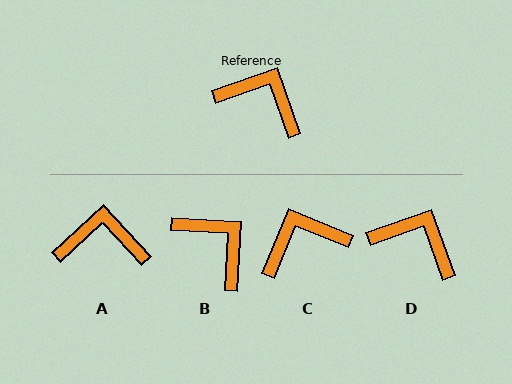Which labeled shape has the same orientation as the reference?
D.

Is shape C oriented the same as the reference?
No, it is off by about 48 degrees.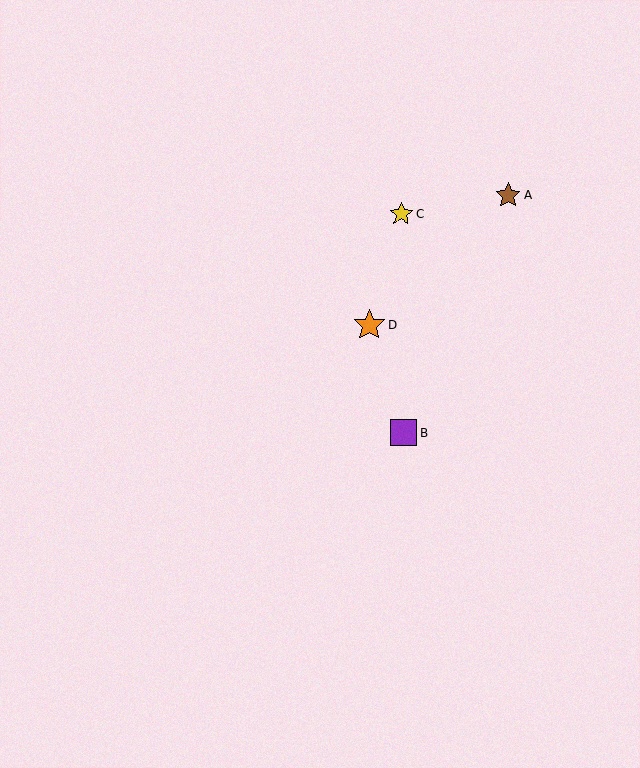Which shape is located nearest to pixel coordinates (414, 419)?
The purple square (labeled B) at (404, 433) is nearest to that location.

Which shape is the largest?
The orange star (labeled D) is the largest.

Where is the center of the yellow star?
The center of the yellow star is at (401, 214).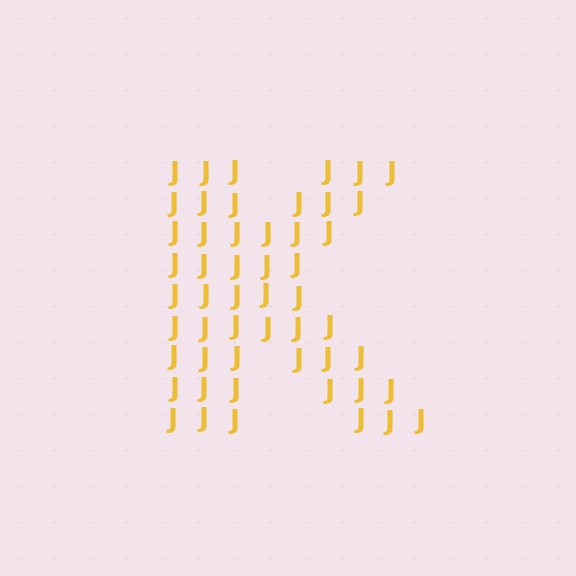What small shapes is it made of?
It is made of small letter J's.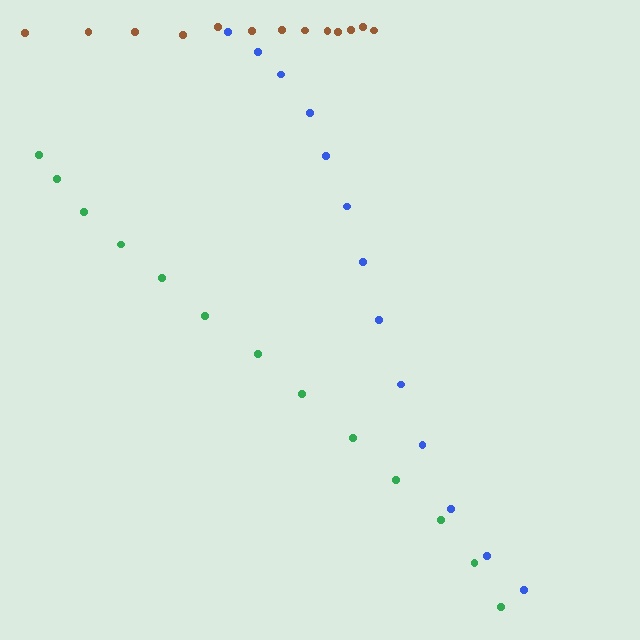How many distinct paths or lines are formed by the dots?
There are 3 distinct paths.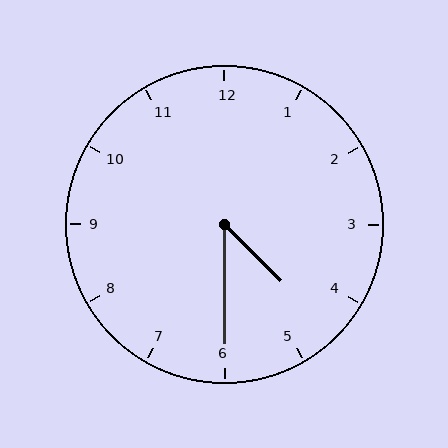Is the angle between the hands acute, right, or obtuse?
It is acute.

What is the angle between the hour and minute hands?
Approximately 45 degrees.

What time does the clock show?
4:30.